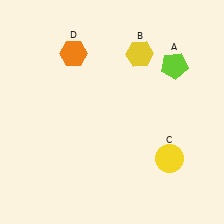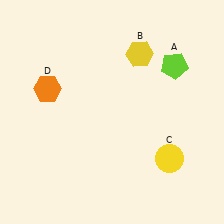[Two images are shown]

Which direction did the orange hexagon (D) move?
The orange hexagon (D) moved down.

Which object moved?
The orange hexagon (D) moved down.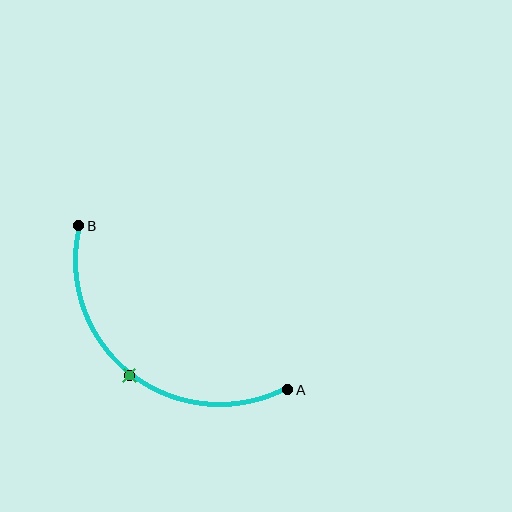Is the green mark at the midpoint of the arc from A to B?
Yes. The green mark lies on the arc at equal arc-length from both A and B — it is the arc midpoint.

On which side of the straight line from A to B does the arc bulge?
The arc bulges below and to the left of the straight line connecting A and B.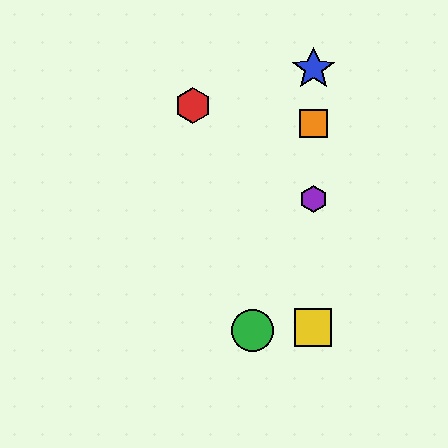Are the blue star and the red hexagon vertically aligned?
No, the blue star is at x≈313 and the red hexagon is at x≈193.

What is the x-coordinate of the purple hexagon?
The purple hexagon is at x≈313.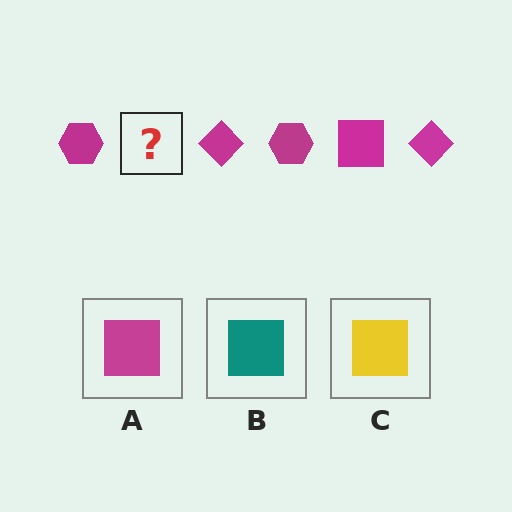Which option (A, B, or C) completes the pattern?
A.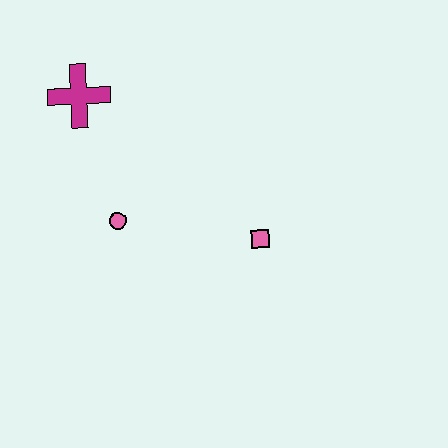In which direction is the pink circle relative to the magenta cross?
The pink circle is below the magenta cross.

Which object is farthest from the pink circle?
The pink square is farthest from the pink circle.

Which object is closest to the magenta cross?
The pink circle is closest to the magenta cross.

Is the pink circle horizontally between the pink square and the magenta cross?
Yes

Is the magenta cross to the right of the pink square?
No